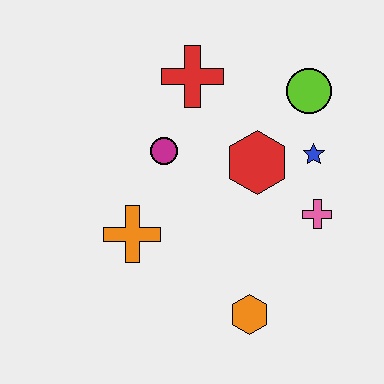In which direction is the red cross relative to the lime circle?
The red cross is to the left of the lime circle.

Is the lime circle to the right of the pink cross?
No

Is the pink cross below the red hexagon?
Yes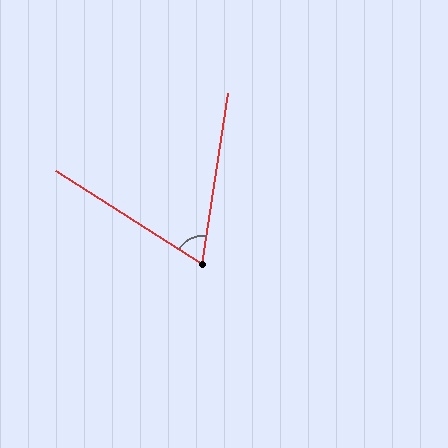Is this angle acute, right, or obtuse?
It is acute.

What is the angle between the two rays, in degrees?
Approximately 67 degrees.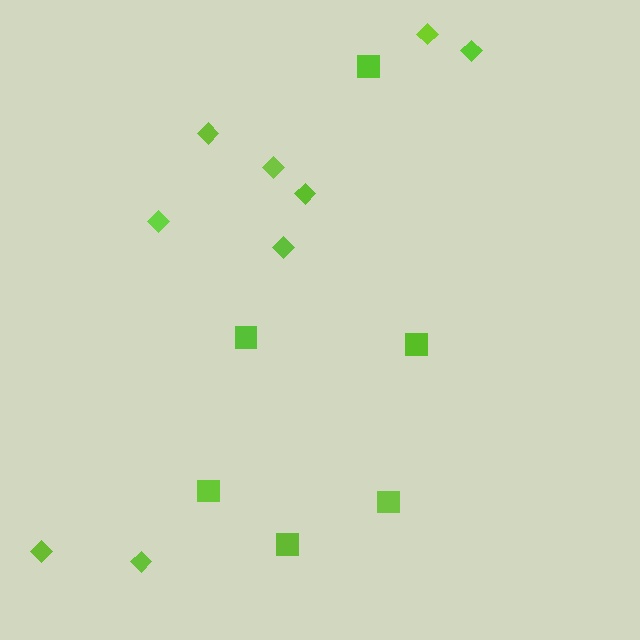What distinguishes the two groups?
There are 2 groups: one group of diamonds (9) and one group of squares (6).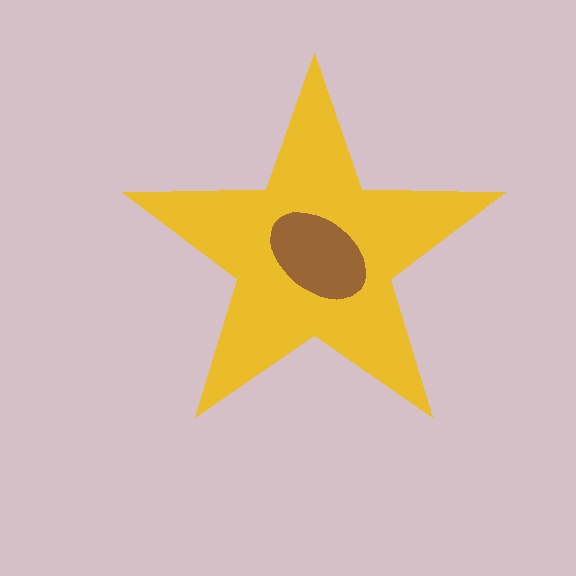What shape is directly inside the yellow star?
The brown ellipse.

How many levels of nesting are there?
2.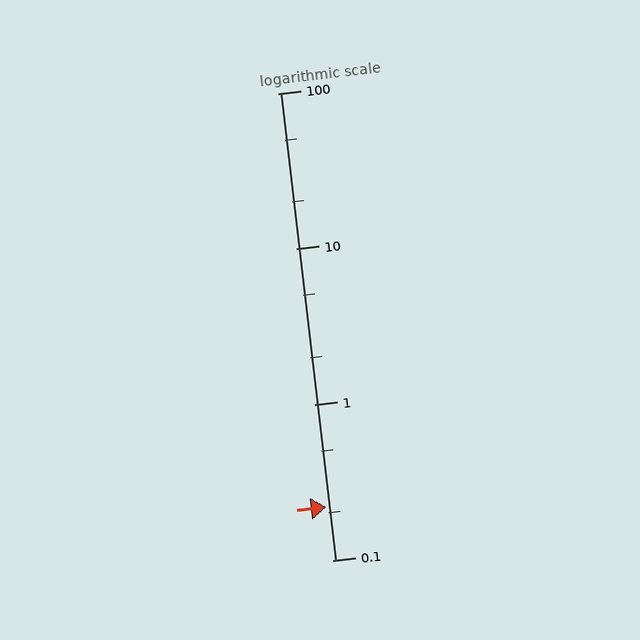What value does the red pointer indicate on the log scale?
The pointer indicates approximately 0.22.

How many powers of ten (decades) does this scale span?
The scale spans 3 decades, from 0.1 to 100.